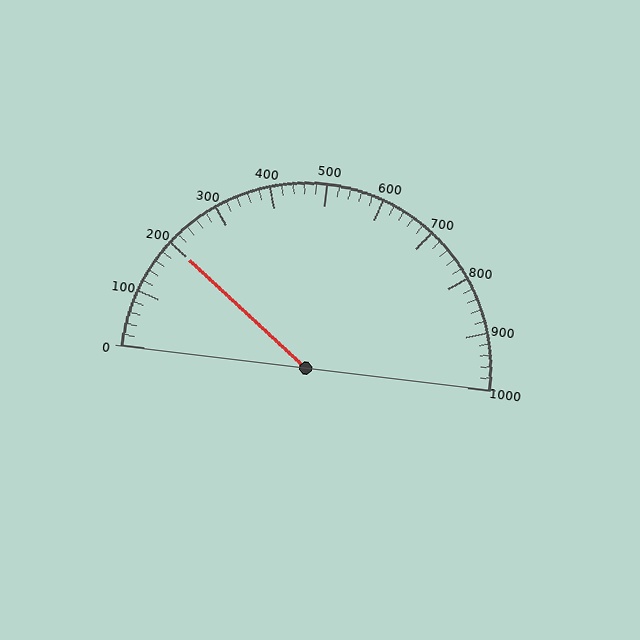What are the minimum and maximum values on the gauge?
The gauge ranges from 0 to 1000.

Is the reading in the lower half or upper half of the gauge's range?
The reading is in the lower half of the range (0 to 1000).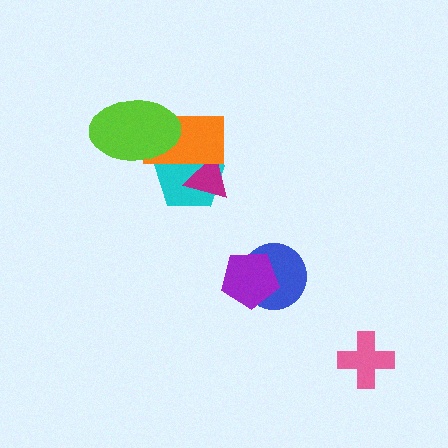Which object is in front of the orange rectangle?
The lime ellipse is in front of the orange rectangle.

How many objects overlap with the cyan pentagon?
3 objects overlap with the cyan pentagon.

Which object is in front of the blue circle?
The purple pentagon is in front of the blue circle.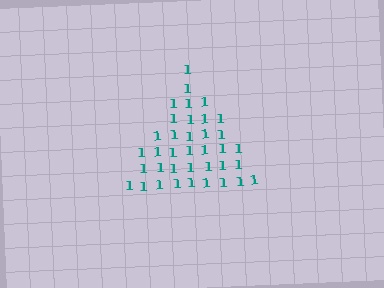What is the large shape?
The large shape is a triangle.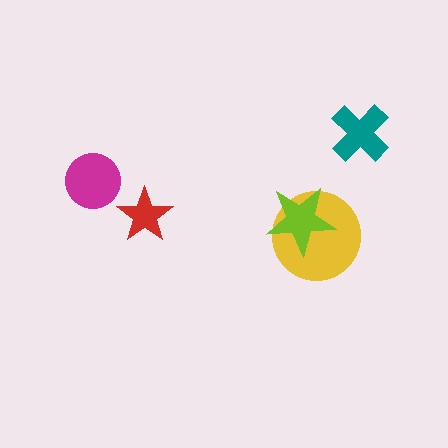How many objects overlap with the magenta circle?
0 objects overlap with the magenta circle.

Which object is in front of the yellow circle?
The lime star is in front of the yellow circle.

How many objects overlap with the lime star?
1 object overlaps with the lime star.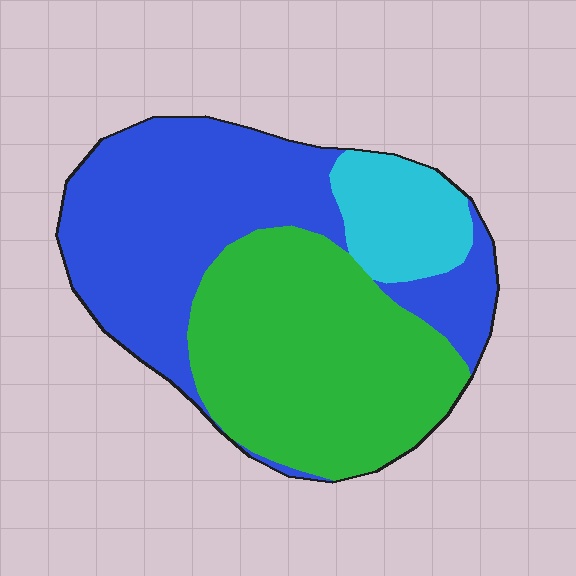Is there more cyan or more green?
Green.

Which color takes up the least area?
Cyan, at roughly 10%.